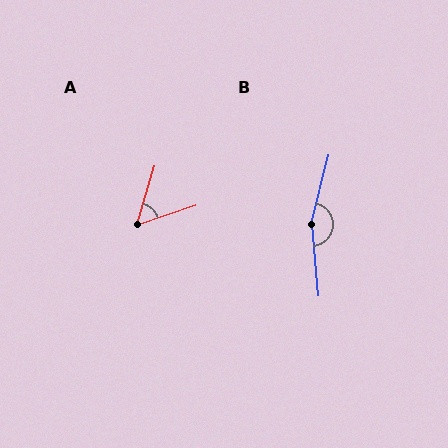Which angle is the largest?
B, at approximately 160 degrees.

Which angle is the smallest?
A, at approximately 54 degrees.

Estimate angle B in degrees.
Approximately 160 degrees.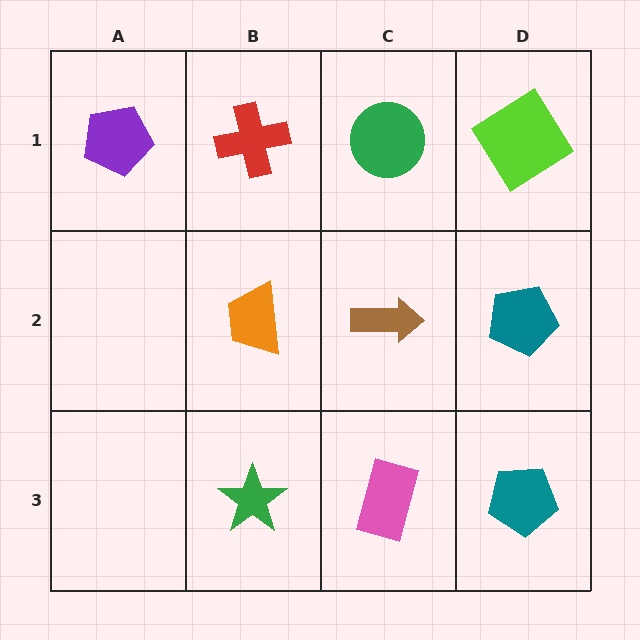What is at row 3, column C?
A pink rectangle.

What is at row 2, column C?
A brown arrow.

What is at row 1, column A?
A purple pentagon.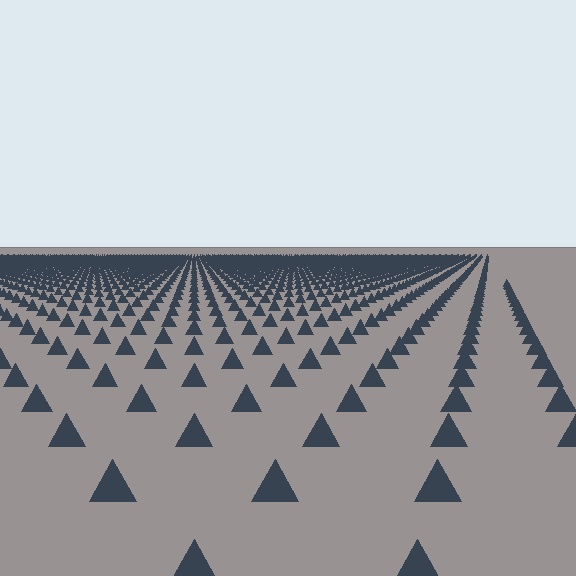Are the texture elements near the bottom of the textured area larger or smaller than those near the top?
Larger. Near the bottom, elements are closer to the viewer and appear at a bigger on-screen size.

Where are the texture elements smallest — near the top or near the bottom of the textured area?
Near the top.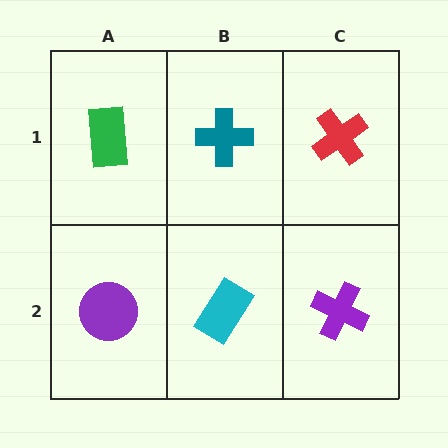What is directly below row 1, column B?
A cyan rectangle.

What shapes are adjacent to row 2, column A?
A green rectangle (row 1, column A), a cyan rectangle (row 2, column B).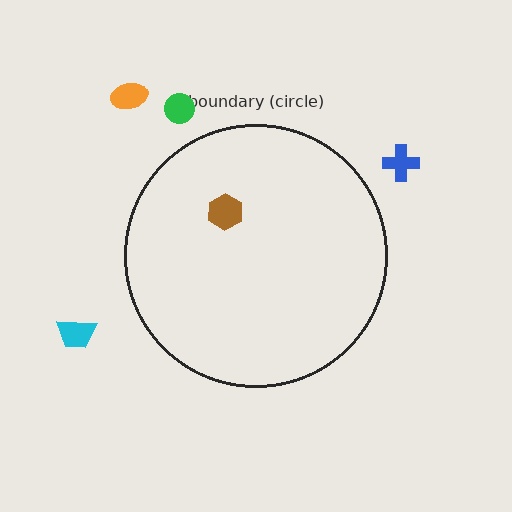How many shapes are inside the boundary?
1 inside, 4 outside.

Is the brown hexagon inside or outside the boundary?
Inside.